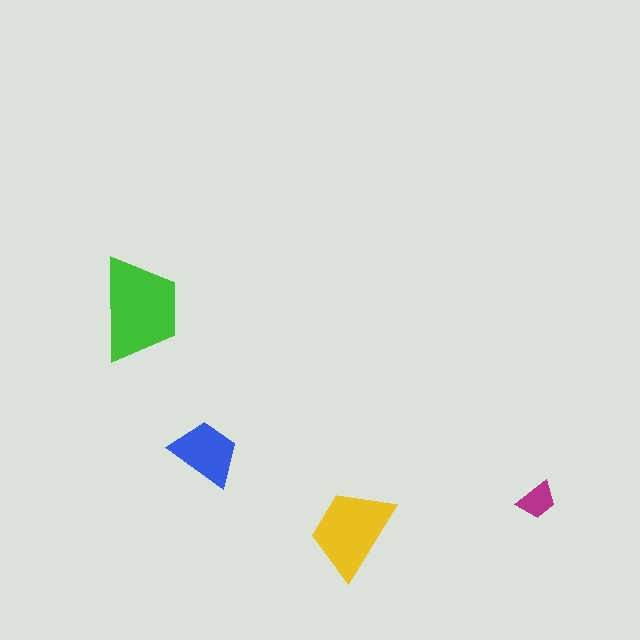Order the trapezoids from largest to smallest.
the green one, the yellow one, the blue one, the magenta one.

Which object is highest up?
The green trapezoid is topmost.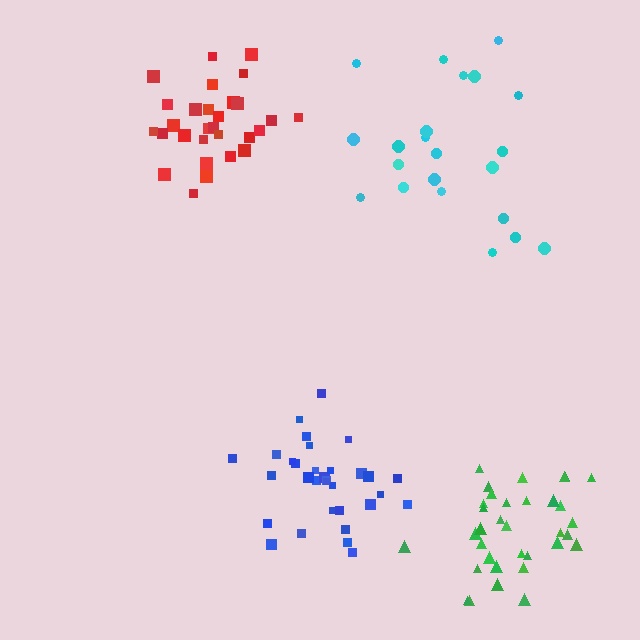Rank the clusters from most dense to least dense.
red, blue, green, cyan.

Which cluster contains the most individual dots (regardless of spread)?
Green (34).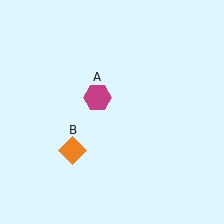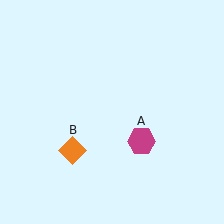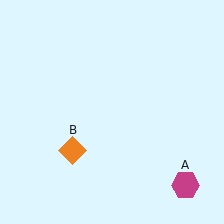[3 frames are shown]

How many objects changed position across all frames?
1 object changed position: magenta hexagon (object A).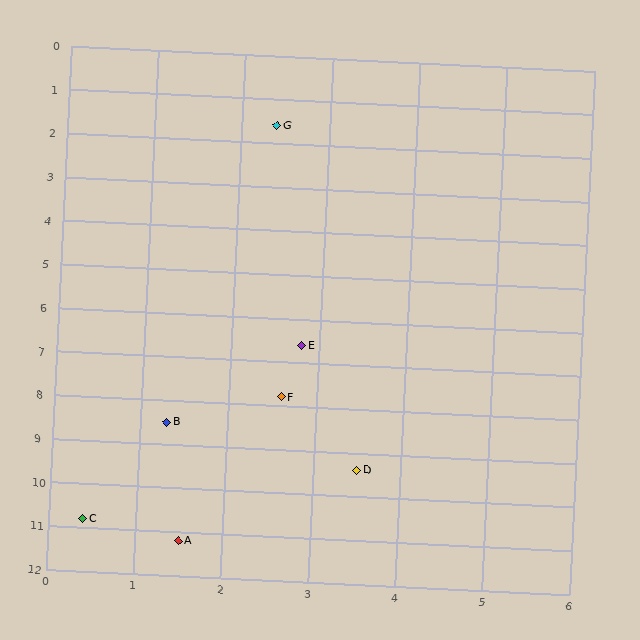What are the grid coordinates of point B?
Point B is at approximately (1.3, 8.5).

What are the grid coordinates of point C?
Point C is at approximately (0.4, 10.8).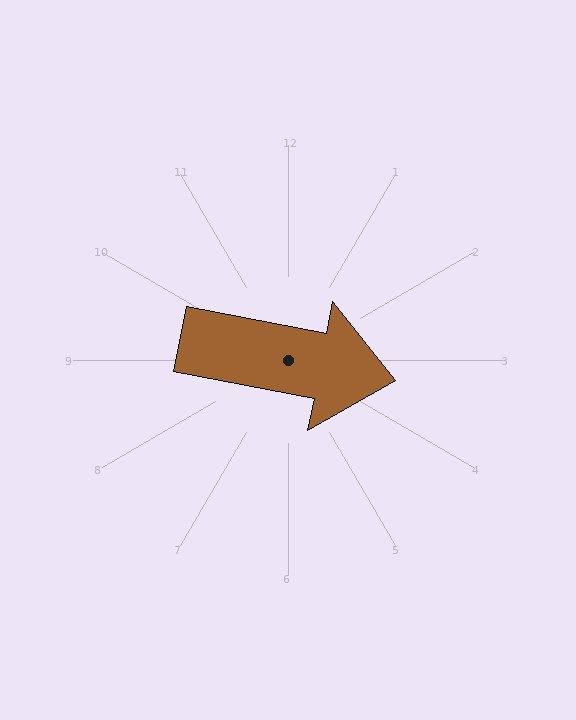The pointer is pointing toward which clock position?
Roughly 3 o'clock.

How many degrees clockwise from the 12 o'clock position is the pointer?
Approximately 101 degrees.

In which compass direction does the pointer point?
East.